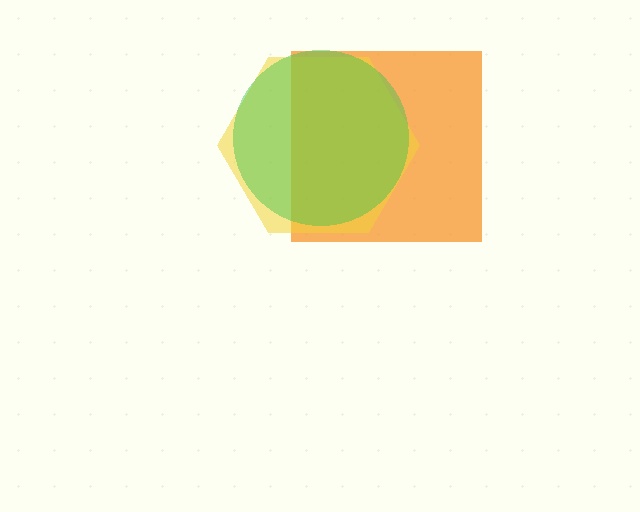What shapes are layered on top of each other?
The layered shapes are: an orange square, a yellow hexagon, a green circle.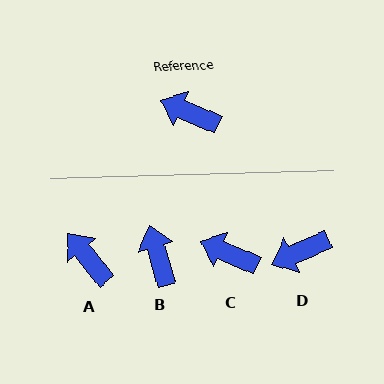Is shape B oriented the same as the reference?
No, it is off by about 50 degrees.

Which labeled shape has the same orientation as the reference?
C.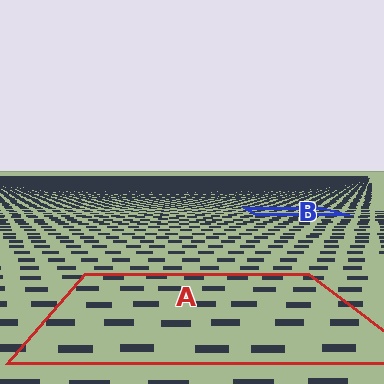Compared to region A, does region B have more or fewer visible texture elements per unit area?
Region B has more texture elements per unit area — they are packed more densely because it is farther away.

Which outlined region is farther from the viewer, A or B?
Region B is farther from the viewer — the texture elements inside it appear smaller and more densely packed.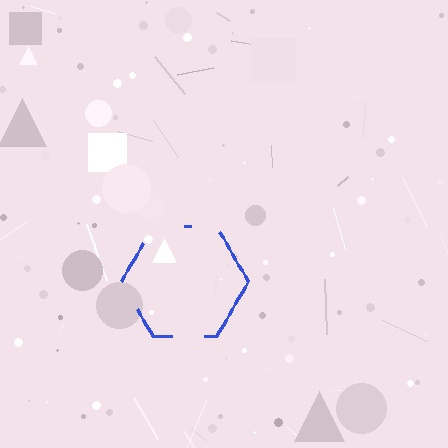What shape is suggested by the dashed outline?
The dashed outline suggests a hexagon.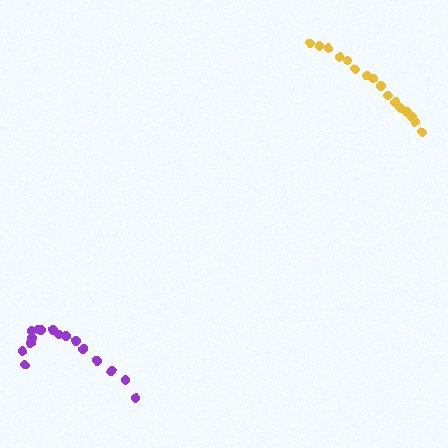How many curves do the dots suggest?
There are 2 distinct paths.